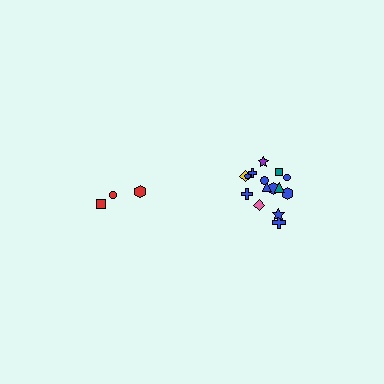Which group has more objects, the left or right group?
The right group.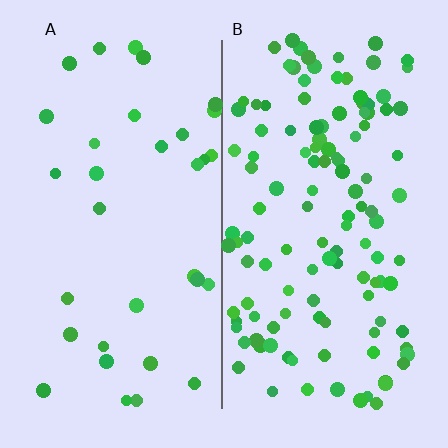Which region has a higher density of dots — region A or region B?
B (the right).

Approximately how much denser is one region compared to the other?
Approximately 3.8× — region B over region A.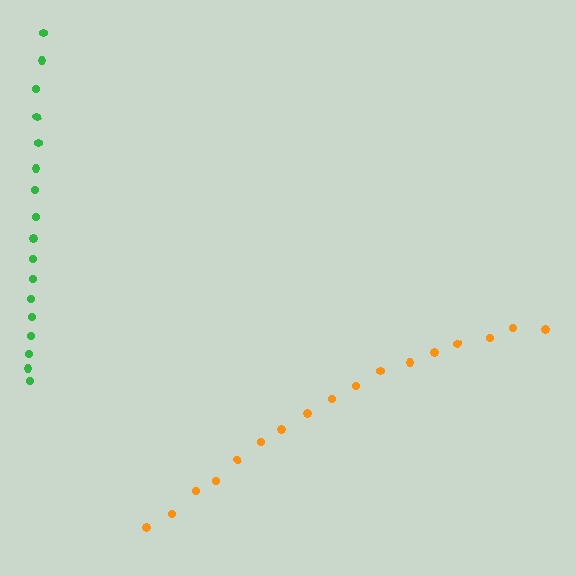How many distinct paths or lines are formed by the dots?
There are 2 distinct paths.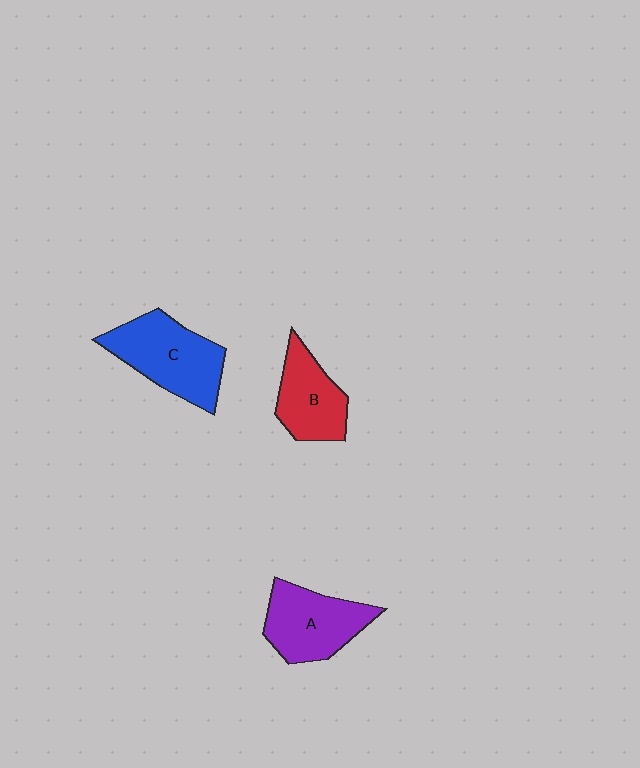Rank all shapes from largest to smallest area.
From largest to smallest: C (blue), A (purple), B (red).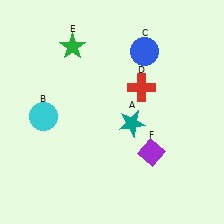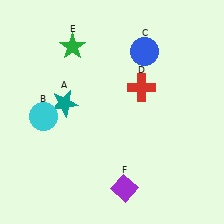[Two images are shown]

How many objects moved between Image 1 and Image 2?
2 objects moved between the two images.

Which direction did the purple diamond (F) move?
The purple diamond (F) moved down.